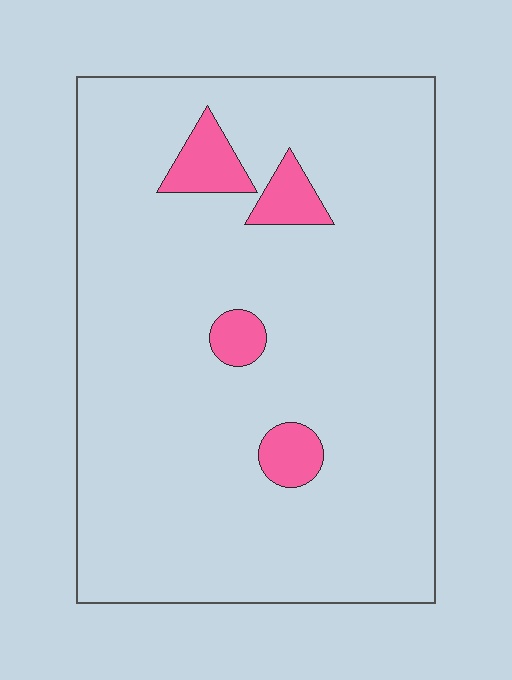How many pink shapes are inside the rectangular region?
4.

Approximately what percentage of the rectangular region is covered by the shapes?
Approximately 5%.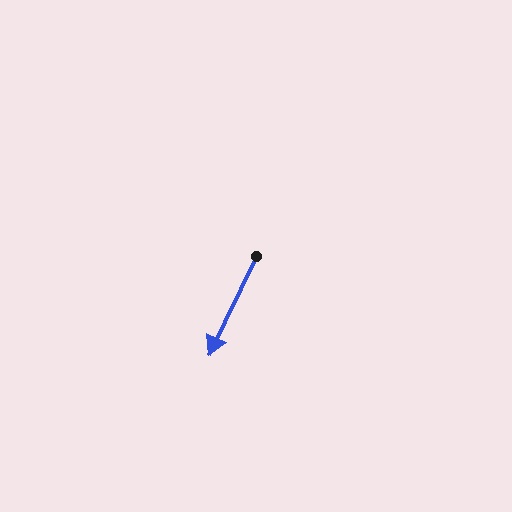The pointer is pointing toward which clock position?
Roughly 7 o'clock.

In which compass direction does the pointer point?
Southwest.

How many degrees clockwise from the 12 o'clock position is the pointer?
Approximately 206 degrees.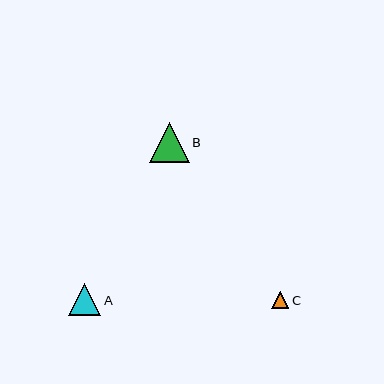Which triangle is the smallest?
Triangle C is the smallest with a size of approximately 17 pixels.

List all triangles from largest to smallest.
From largest to smallest: B, A, C.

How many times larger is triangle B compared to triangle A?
Triangle B is approximately 1.2 times the size of triangle A.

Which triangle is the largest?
Triangle B is the largest with a size of approximately 40 pixels.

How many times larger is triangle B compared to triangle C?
Triangle B is approximately 2.3 times the size of triangle C.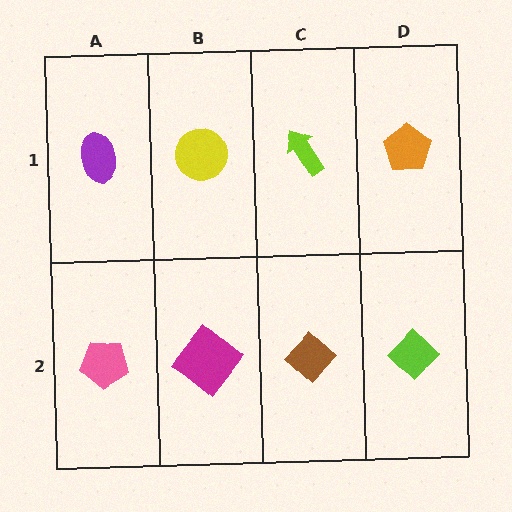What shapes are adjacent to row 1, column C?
A brown diamond (row 2, column C), a yellow circle (row 1, column B), an orange pentagon (row 1, column D).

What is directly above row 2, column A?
A purple ellipse.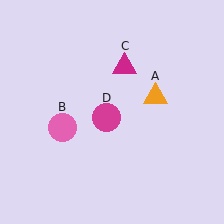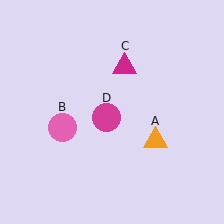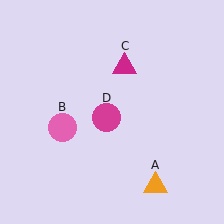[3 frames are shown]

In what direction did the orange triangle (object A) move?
The orange triangle (object A) moved down.